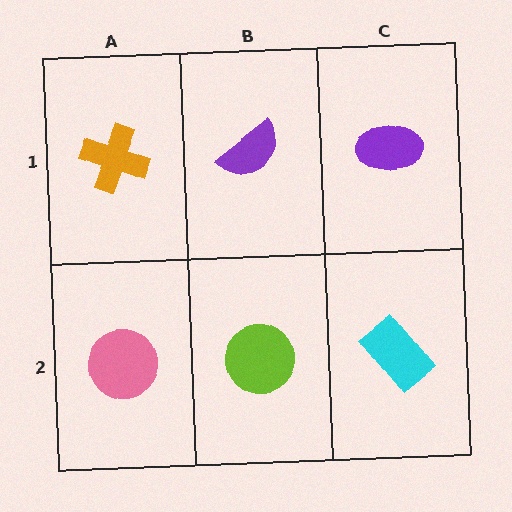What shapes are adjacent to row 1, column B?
A lime circle (row 2, column B), an orange cross (row 1, column A), a purple ellipse (row 1, column C).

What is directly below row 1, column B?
A lime circle.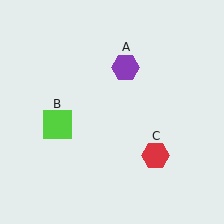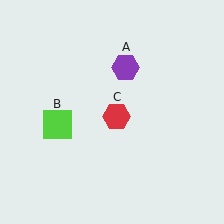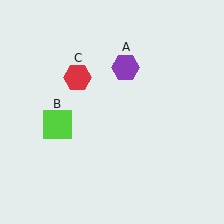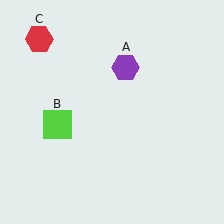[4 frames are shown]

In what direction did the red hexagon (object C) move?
The red hexagon (object C) moved up and to the left.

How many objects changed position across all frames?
1 object changed position: red hexagon (object C).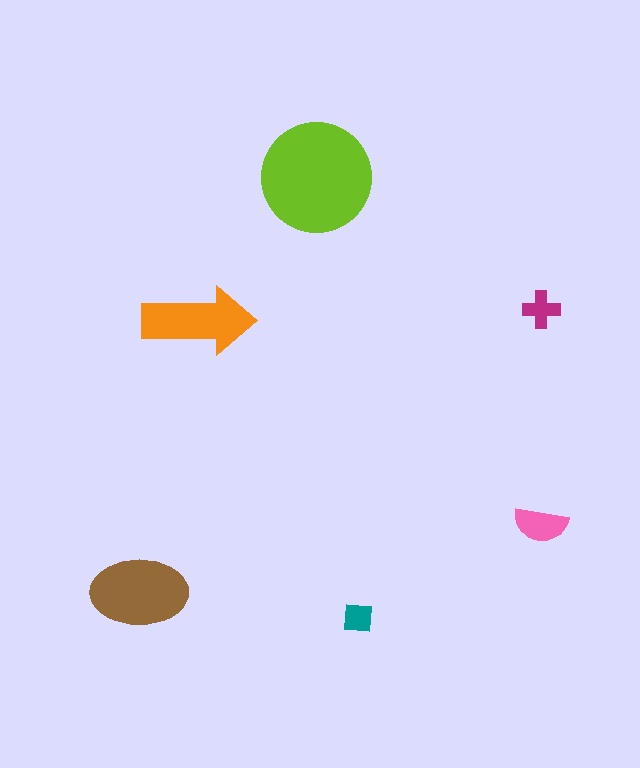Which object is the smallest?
The teal square.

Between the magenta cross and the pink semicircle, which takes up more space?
The pink semicircle.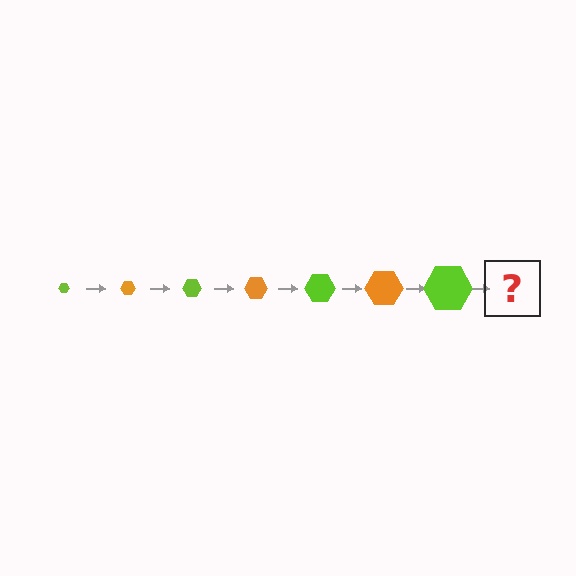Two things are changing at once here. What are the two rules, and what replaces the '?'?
The two rules are that the hexagon grows larger each step and the color cycles through lime and orange. The '?' should be an orange hexagon, larger than the previous one.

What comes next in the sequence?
The next element should be an orange hexagon, larger than the previous one.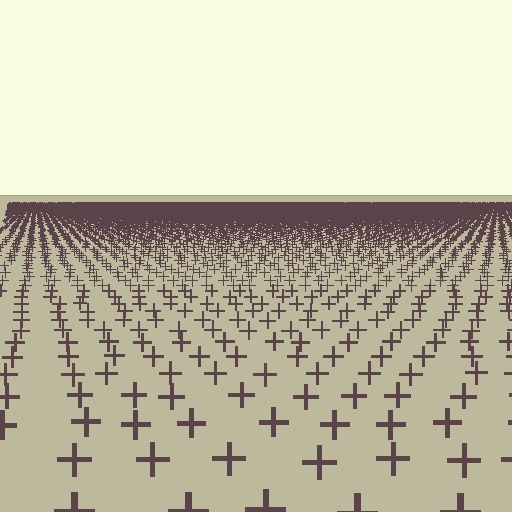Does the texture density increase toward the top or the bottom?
Density increases toward the top.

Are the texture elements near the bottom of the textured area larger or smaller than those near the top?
Larger. Near the bottom, elements are closer to the viewer and appear at a bigger on-screen size.